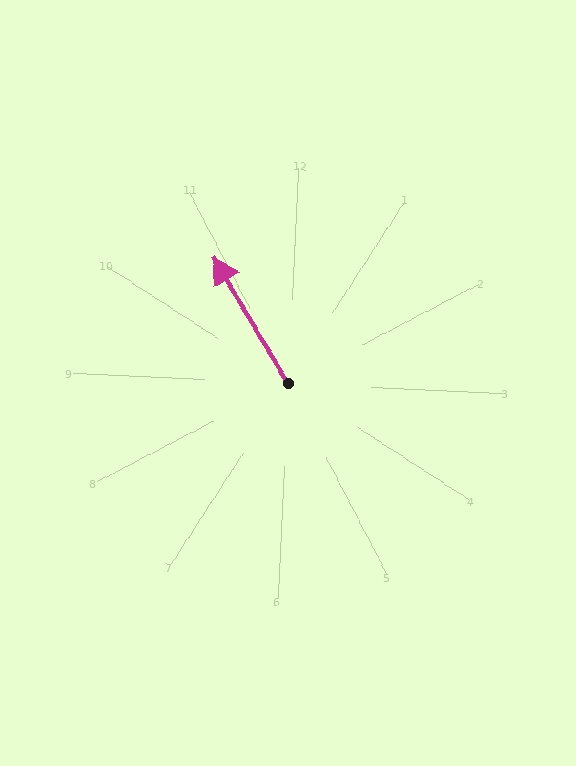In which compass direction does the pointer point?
Northwest.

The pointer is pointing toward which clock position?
Roughly 11 o'clock.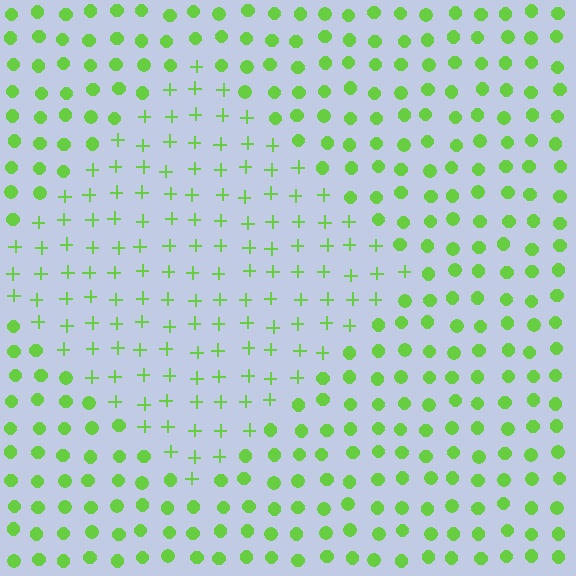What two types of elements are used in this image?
The image uses plus signs inside the diamond region and circles outside it.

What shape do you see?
I see a diamond.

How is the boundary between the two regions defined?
The boundary is defined by a change in element shape: plus signs inside vs. circles outside. All elements share the same color and spacing.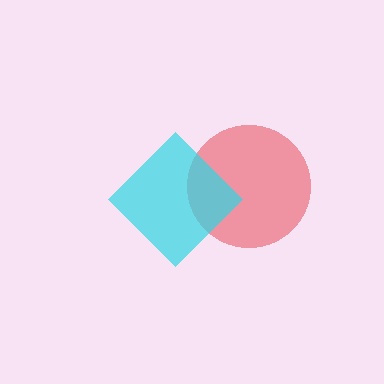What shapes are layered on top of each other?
The layered shapes are: a red circle, a cyan diamond.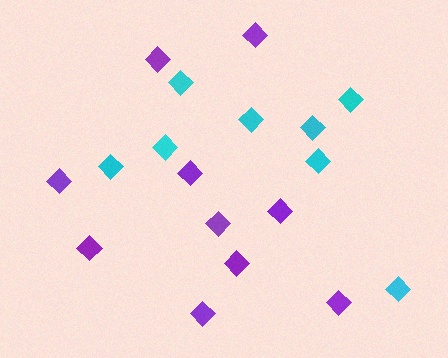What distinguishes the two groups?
There are 2 groups: one group of purple diamonds (10) and one group of cyan diamonds (8).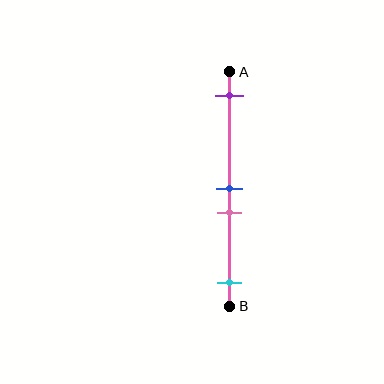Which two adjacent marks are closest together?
The blue and pink marks are the closest adjacent pair.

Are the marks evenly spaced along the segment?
No, the marks are not evenly spaced.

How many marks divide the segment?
There are 4 marks dividing the segment.